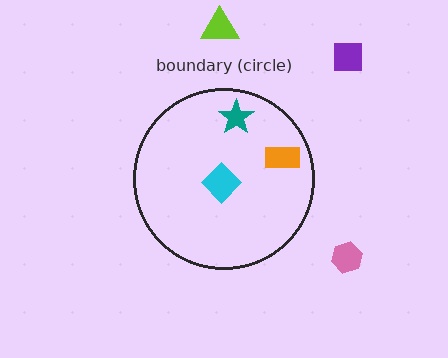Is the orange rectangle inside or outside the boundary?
Inside.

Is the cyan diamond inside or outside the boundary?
Inside.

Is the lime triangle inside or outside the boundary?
Outside.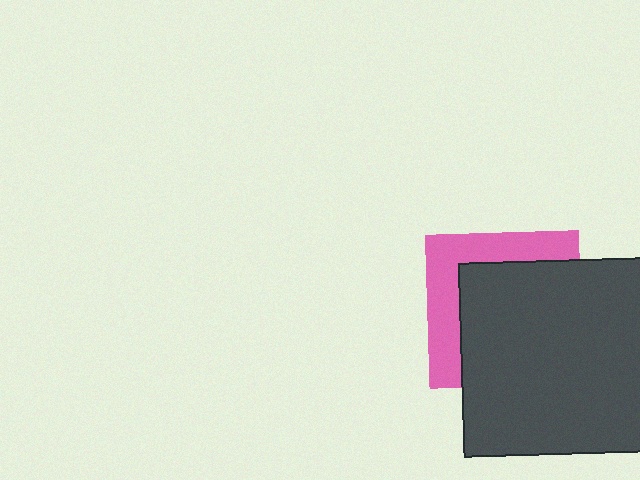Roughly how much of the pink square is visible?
A small part of it is visible (roughly 36%).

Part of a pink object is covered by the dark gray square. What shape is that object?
It is a square.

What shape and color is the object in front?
The object in front is a dark gray square.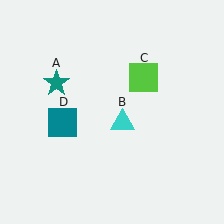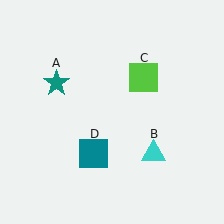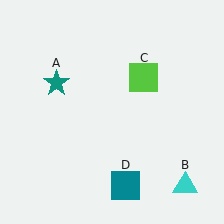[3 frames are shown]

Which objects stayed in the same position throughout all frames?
Teal star (object A) and lime square (object C) remained stationary.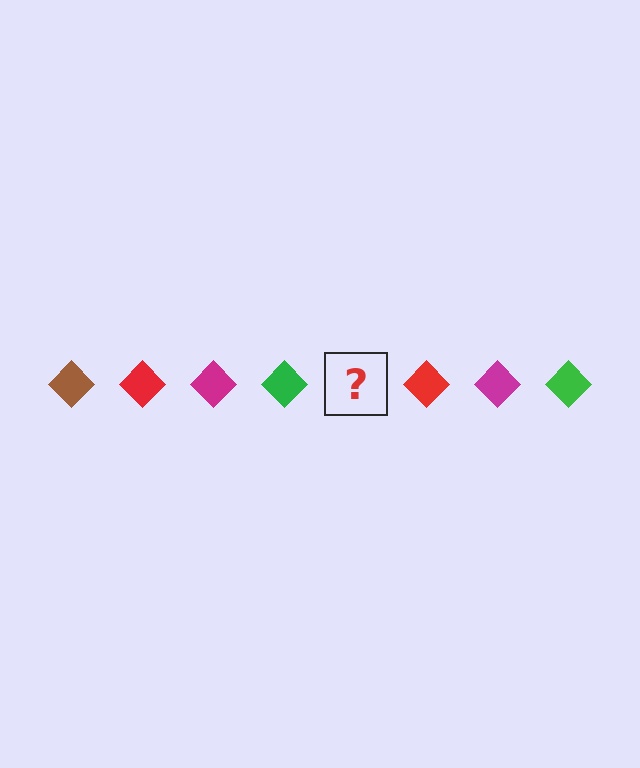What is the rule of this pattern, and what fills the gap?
The rule is that the pattern cycles through brown, red, magenta, green diamonds. The gap should be filled with a brown diamond.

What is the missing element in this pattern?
The missing element is a brown diamond.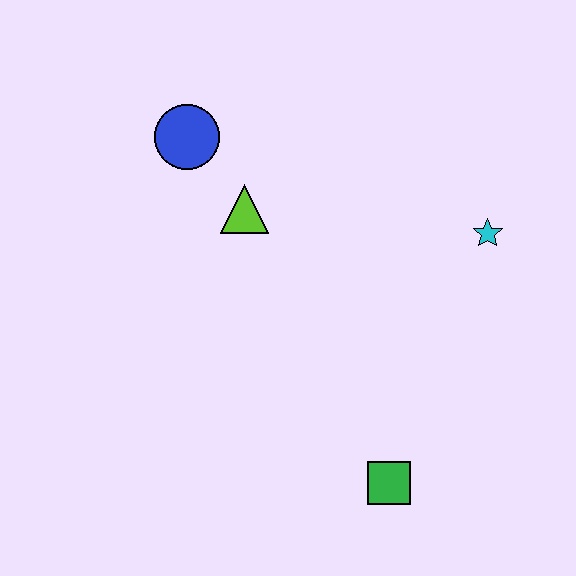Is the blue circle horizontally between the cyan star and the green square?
No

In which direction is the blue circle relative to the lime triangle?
The blue circle is above the lime triangle.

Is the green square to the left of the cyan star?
Yes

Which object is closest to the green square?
The cyan star is closest to the green square.